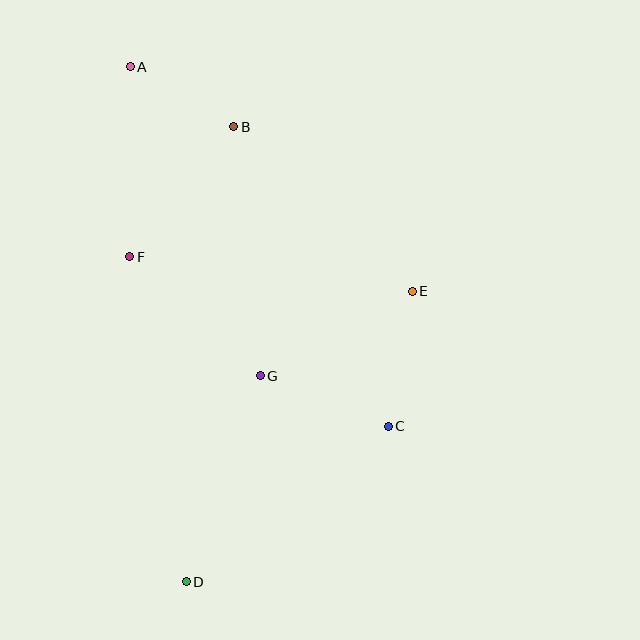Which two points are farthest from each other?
Points A and D are farthest from each other.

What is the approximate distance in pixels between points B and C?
The distance between B and C is approximately 337 pixels.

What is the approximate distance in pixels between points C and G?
The distance between C and G is approximately 138 pixels.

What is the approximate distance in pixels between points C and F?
The distance between C and F is approximately 309 pixels.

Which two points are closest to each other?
Points A and B are closest to each other.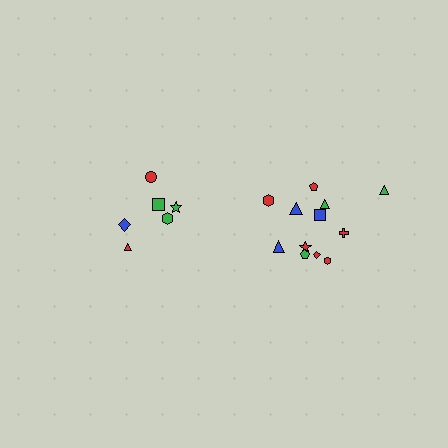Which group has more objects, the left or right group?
The right group.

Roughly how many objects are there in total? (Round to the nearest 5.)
Roughly 20 objects in total.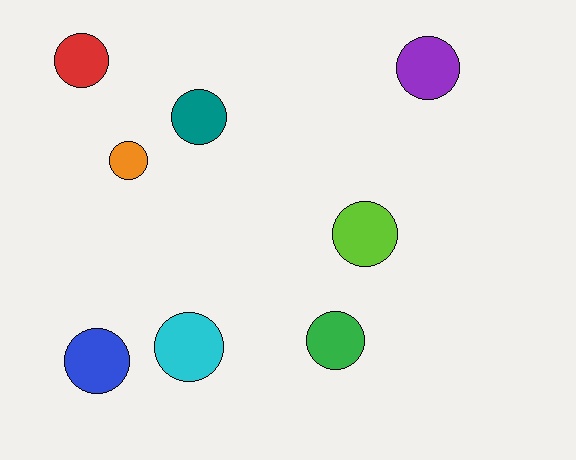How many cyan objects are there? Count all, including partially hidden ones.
There is 1 cyan object.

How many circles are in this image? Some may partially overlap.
There are 8 circles.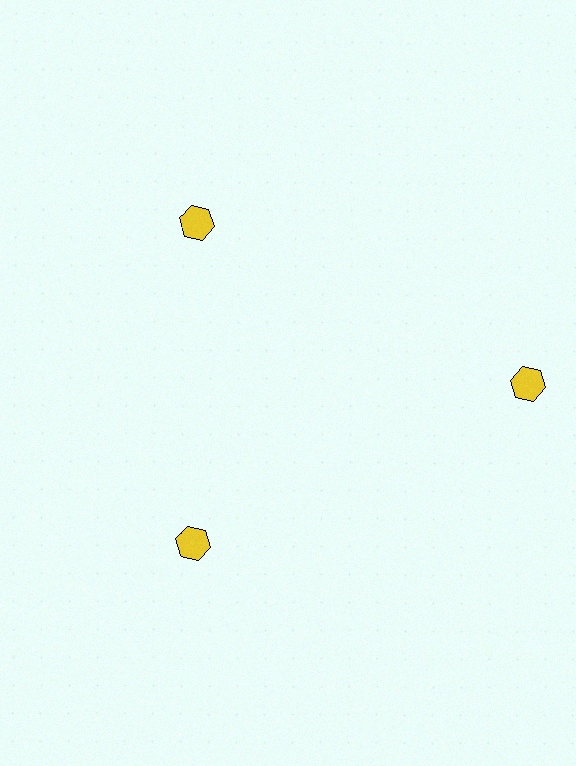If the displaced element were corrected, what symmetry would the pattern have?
It would have 3-fold rotational symmetry — the pattern would map onto itself every 120 degrees.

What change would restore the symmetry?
The symmetry would be restored by moving it inward, back onto the ring so that all 3 hexagons sit at equal angles and equal distance from the center.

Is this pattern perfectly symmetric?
No. The 3 yellow hexagons are arranged in a ring, but one element near the 3 o'clock position is pushed outward from the center, breaking the 3-fold rotational symmetry.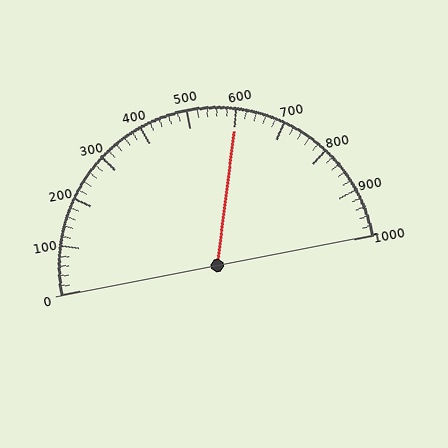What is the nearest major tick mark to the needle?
The nearest major tick mark is 600.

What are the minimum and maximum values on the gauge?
The gauge ranges from 0 to 1000.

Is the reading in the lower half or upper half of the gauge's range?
The reading is in the upper half of the range (0 to 1000).